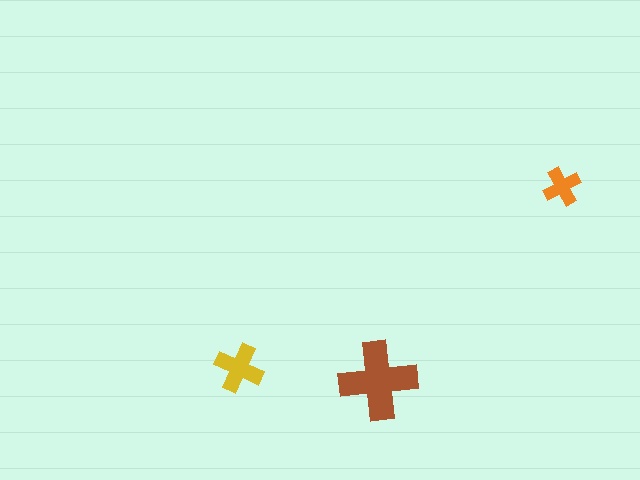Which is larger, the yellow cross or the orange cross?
The yellow one.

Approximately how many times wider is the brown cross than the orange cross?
About 2 times wider.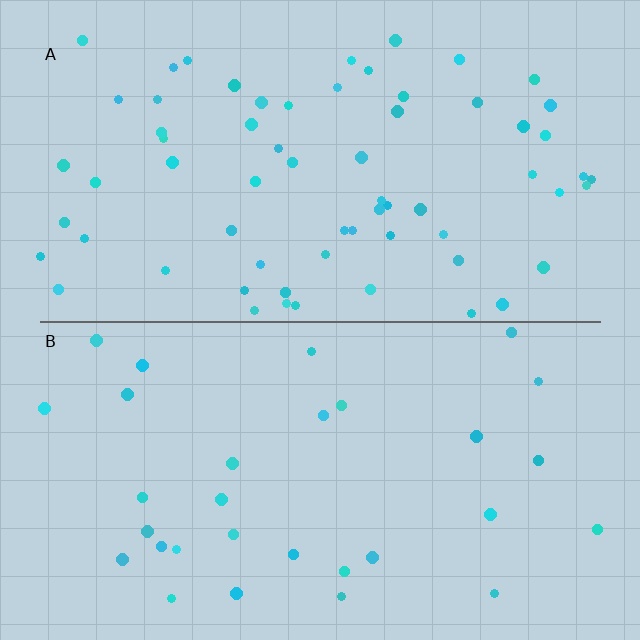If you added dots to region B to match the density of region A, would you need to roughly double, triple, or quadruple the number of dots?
Approximately double.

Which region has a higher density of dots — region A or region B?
A (the top).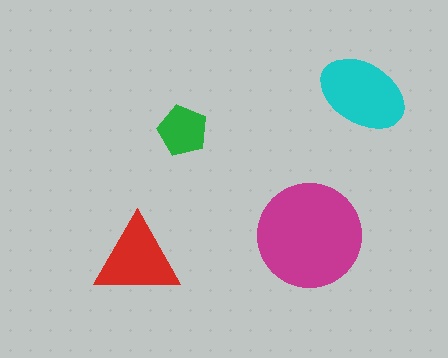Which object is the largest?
The magenta circle.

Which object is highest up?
The cyan ellipse is topmost.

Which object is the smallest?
The green pentagon.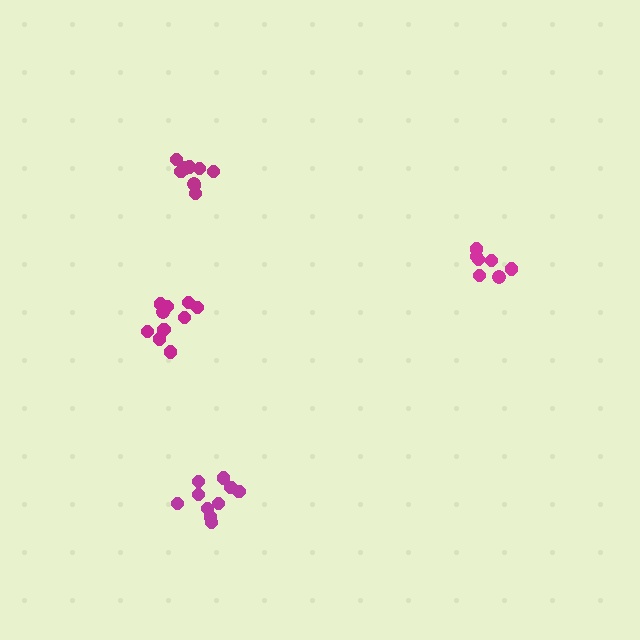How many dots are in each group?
Group 1: 9 dots, Group 2: 10 dots, Group 3: 10 dots, Group 4: 7 dots (36 total).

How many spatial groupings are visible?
There are 4 spatial groupings.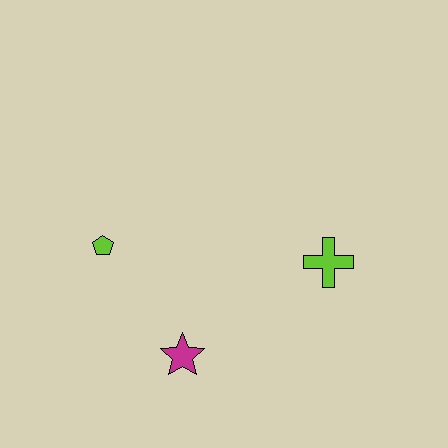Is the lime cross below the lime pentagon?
Yes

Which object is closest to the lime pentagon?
The magenta star is closest to the lime pentagon.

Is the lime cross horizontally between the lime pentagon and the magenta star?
No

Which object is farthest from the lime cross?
The lime pentagon is farthest from the lime cross.